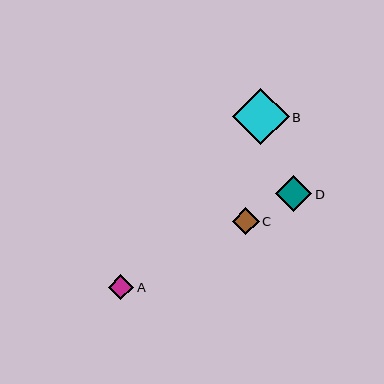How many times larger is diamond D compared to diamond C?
Diamond D is approximately 1.3 times the size of diamond C.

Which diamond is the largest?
Diamond B is the largest with a size of approximately 56 pixels.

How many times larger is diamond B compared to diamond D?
Diamond B is approximately 1.6 times the size of diamond D.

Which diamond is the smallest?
Diamond A is the smallest with a size of approximately 25 pixels.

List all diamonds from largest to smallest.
From largest to smallest: B, D, C, A.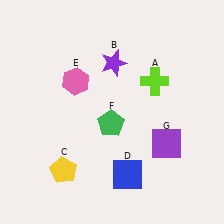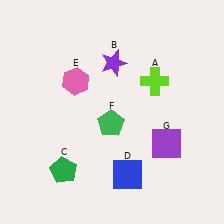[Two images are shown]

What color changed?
The pentagon (C) changed from yellow in Image 1 to green in Image 2.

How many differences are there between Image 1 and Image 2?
There is 1 difference between the two images.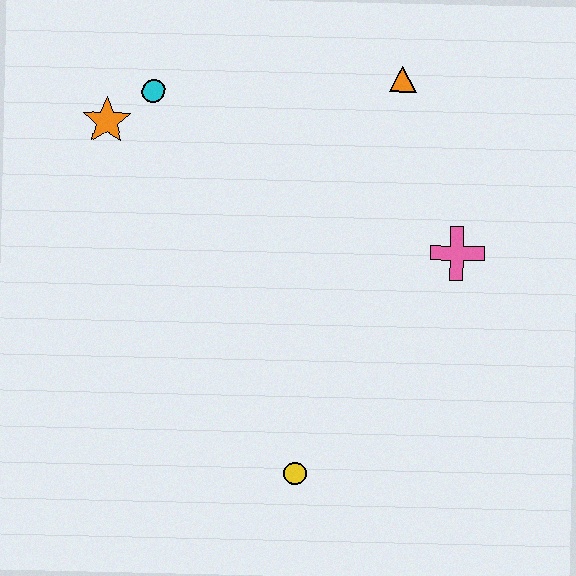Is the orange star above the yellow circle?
Yes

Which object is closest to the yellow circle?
The pink cross is closest to the yellow circle.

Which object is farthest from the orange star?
The yellow circle is farthest from the orange star.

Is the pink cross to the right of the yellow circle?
Yes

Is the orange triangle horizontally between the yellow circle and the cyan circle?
No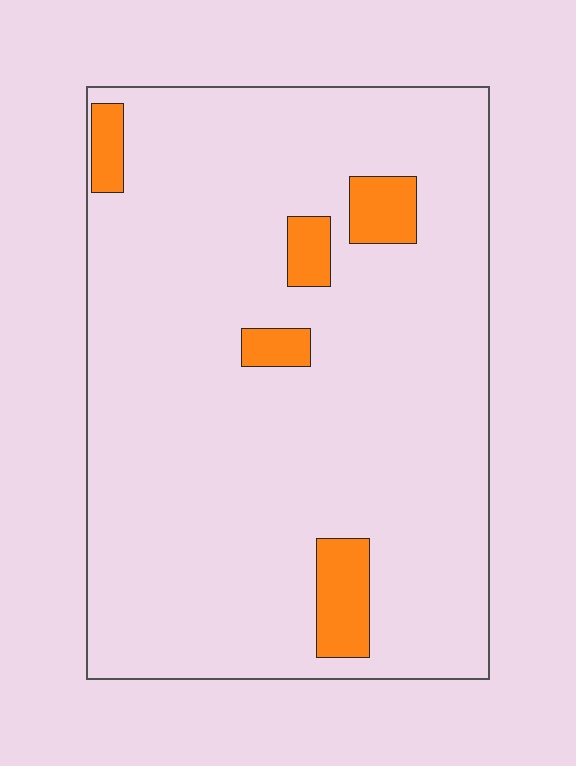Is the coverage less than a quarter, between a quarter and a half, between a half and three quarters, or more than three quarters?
Less than a quarter.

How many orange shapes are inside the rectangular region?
5.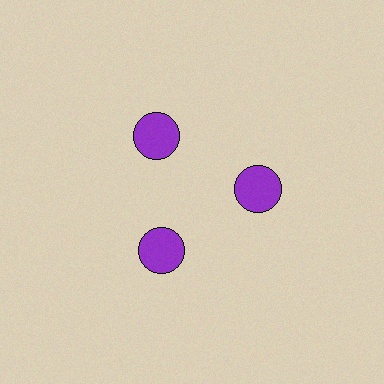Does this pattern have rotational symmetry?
Yes, this pattern has 3-fold rotational symmetry. It looks the same after rotating 120 degrees around the center.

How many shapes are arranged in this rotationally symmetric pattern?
There are 3 shapes, arranged in 3 groups of 1.